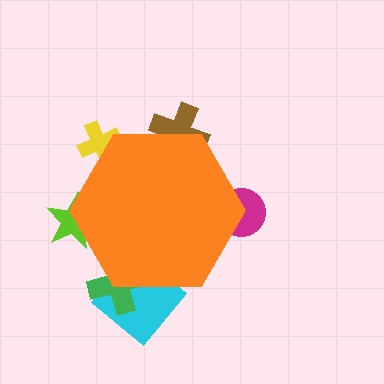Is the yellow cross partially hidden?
Yes, the yellow cross is partially hidden behind the orange hexagon.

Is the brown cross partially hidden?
Yes, the brown cross is partially hidden behind the orange hexagon.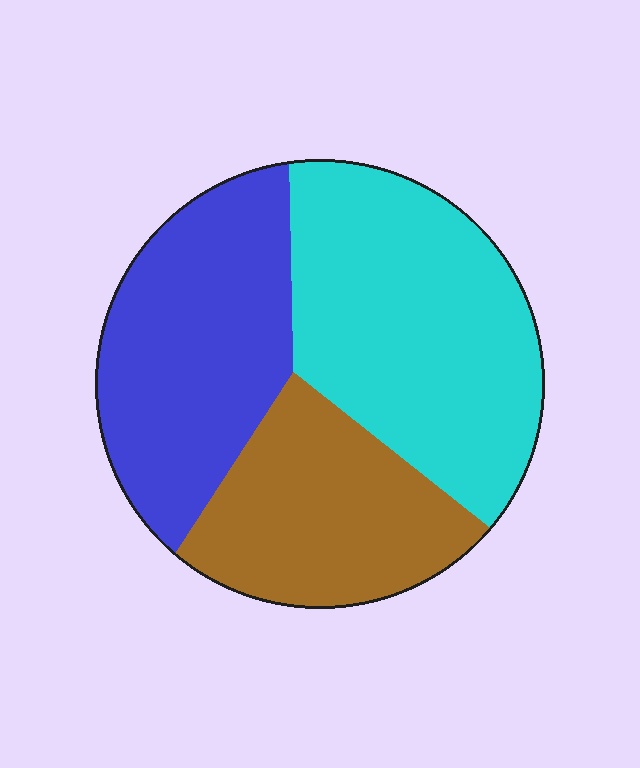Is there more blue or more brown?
Blue.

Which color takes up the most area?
Cyan, at roughly 40%.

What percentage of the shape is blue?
Blue covers about 35% of the shape.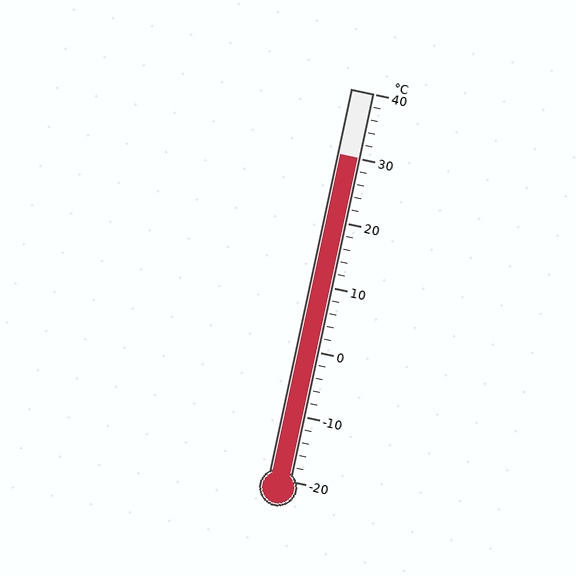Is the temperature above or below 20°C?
The temperature is above 20°C.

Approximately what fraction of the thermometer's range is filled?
The thermometer is filled to approximately 85% of its range.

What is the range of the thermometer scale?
The thermometer scale ranges from -20°C to 40°C.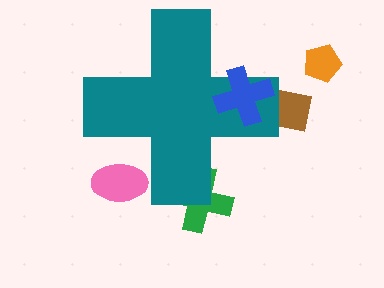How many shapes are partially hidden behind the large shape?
3 shapes are partially hidden.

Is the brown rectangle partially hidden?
Yes, the brown rectangle is partially hidden behind the teal cross.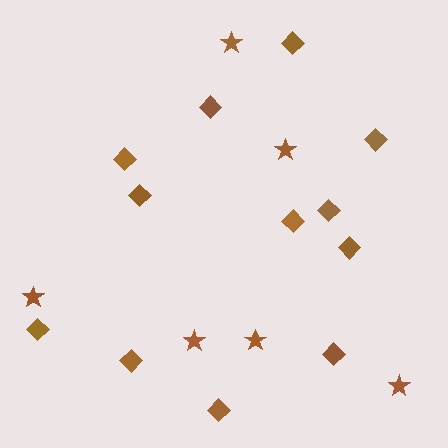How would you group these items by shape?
There are 2 groups: one group of diamonds (12) and one group of stars (6).